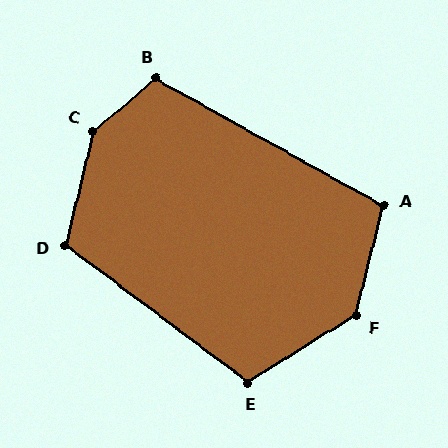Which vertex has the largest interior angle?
C, at approximately 144 degrees.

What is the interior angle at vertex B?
Approximately 111 degrees (obtuse).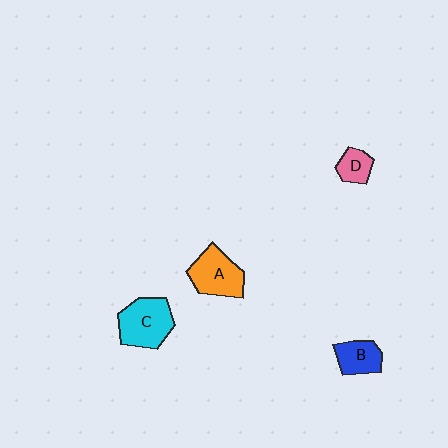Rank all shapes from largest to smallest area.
From largest to smallest: C (cyan), A (orange), B (blue), D (pink).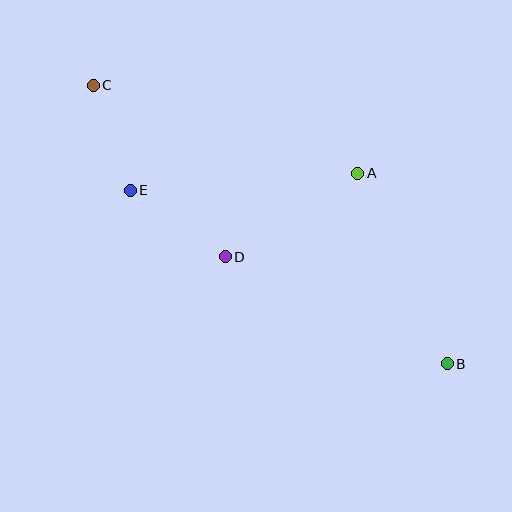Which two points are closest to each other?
Points C and E are closest to each other.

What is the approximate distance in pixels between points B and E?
The distance between B and E is approximately 362 pixels.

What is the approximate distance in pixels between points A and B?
The distance between A and B is approximately 210 pixels.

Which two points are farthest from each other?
Points B and C are farthest from each other.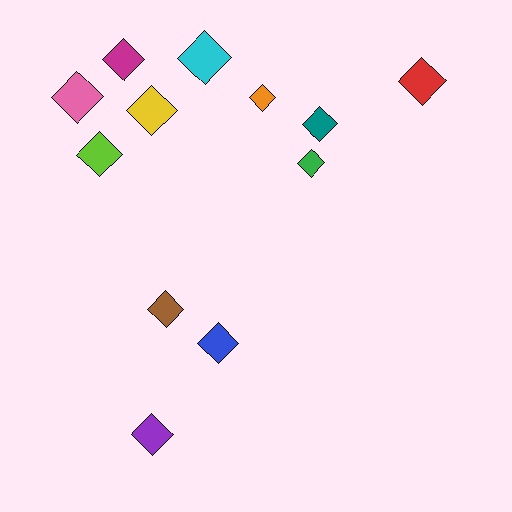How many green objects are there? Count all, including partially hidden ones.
There is 1 green object.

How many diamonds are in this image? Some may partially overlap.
There are 12 diamonds.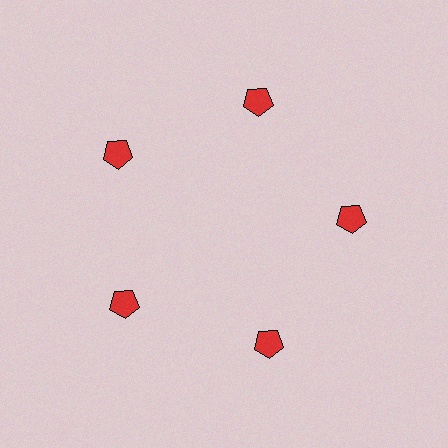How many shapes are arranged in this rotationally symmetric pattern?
There are 5 shapes, arranged in 5 groups of 1.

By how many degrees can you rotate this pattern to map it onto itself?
The pattern maps onto itself every 72 degrees of rotation.